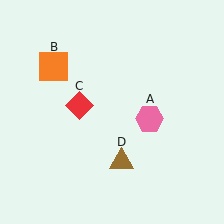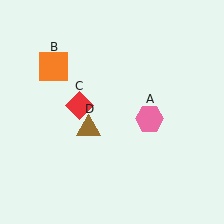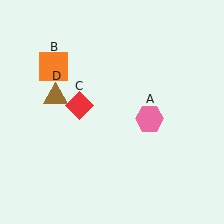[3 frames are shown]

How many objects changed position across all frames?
1 object changed position: brown triangle (object D).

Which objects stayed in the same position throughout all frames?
Pink hexagon (object A) and orange square (object B) and red diamond (object C) remained stationary.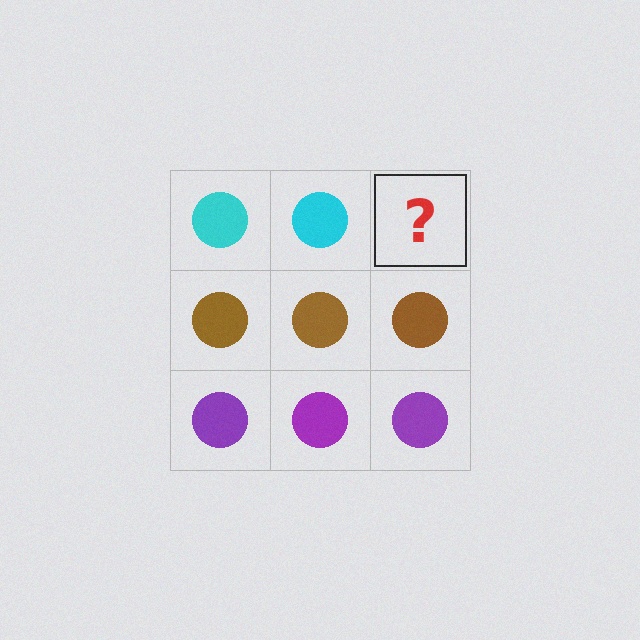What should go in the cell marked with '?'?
The missing cell should contain a cyan circle.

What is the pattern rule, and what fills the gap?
The rule is that each row has a consistent color. The gap should be filled with a cyan circle.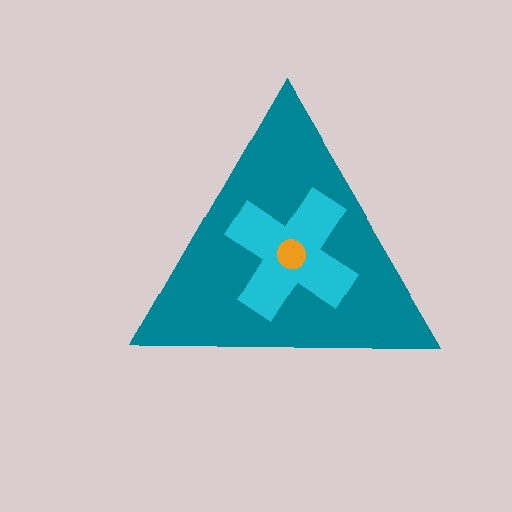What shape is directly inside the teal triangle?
The cyan cross.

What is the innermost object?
The orange circle.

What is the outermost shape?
The teal triangle.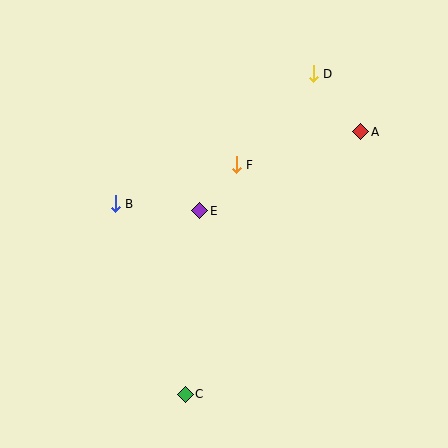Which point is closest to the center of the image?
Point E at (200, 211) is closest to the center.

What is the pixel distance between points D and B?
The distance between D and B is 237 pixels.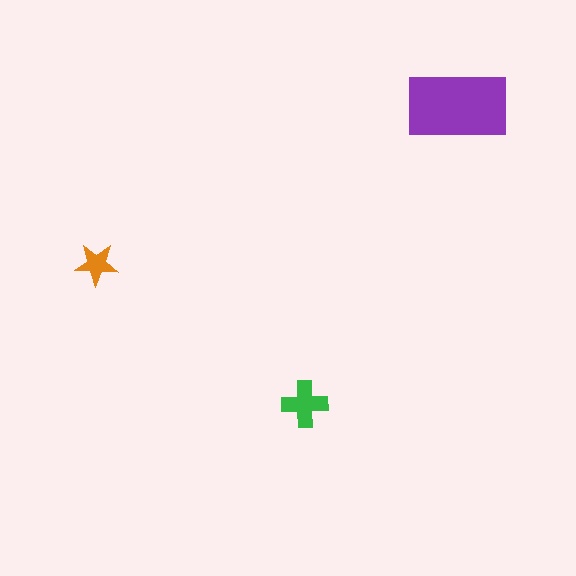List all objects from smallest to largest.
The orange star, the green cross, the purple rectangle.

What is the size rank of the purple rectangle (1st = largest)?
1st.